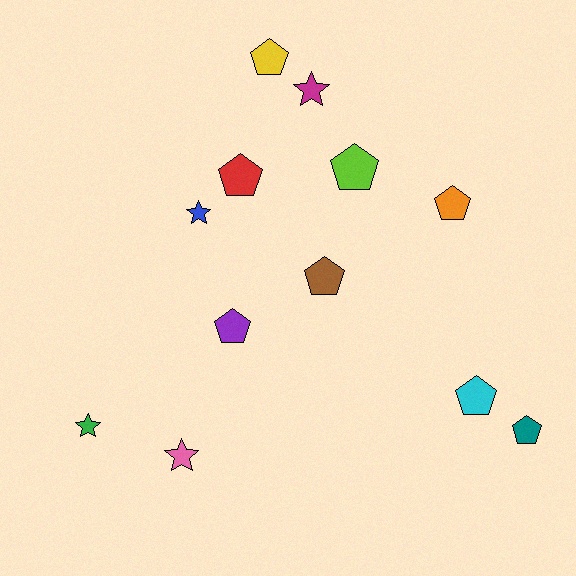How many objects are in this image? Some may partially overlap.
There are 12 objects.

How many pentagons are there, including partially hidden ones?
There are 8 pentagons.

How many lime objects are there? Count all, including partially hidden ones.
There is 1 lime object.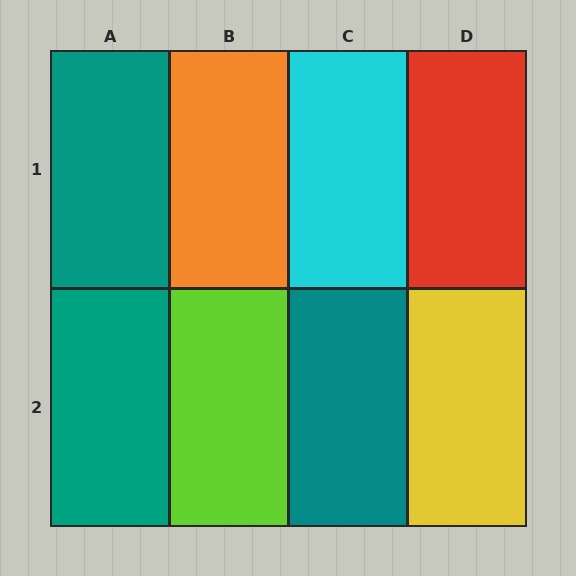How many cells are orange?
1 cell is orange.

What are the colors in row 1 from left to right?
Teal, orange, cyan, red.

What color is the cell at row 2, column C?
Teal.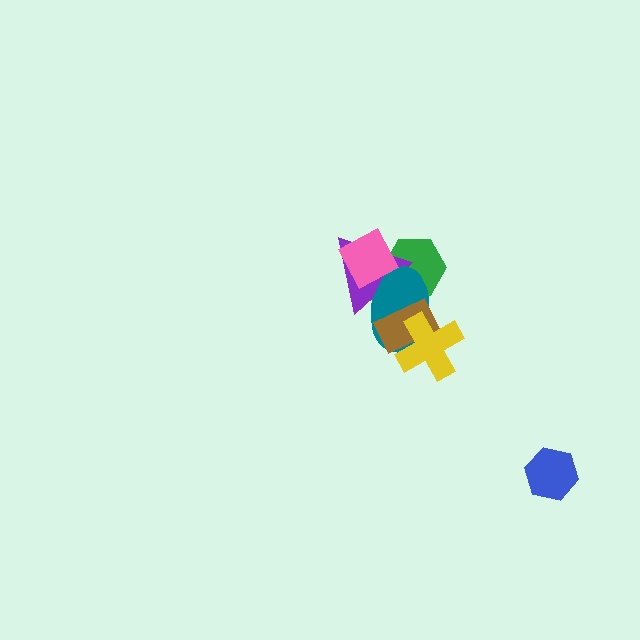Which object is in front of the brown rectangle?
The yellow cross is in front of the brown rectangle.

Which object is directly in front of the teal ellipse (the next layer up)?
The brown rectangle is directly in front of the teal ellipse.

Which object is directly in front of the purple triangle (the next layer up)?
The teal ellipse is directly in front of the purple triangle.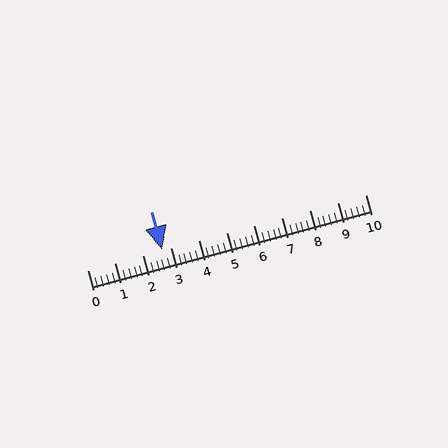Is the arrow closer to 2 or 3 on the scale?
The arrow is closer to 3.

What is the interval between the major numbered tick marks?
The major tick marks are spaced 1 units apart.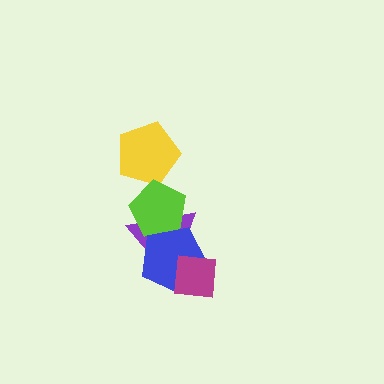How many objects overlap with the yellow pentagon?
1 object overlaps with the yellow pentagon.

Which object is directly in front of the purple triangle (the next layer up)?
The lime pentagon is directly in front of the purple triangle.